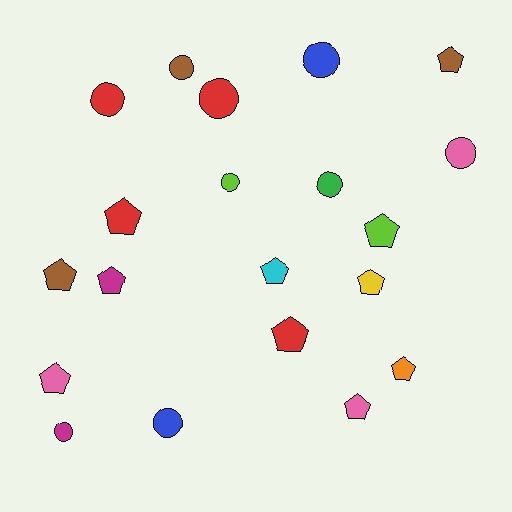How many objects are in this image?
There are 20 objects.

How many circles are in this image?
There are 9 circles.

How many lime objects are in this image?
There are 2 lime objects.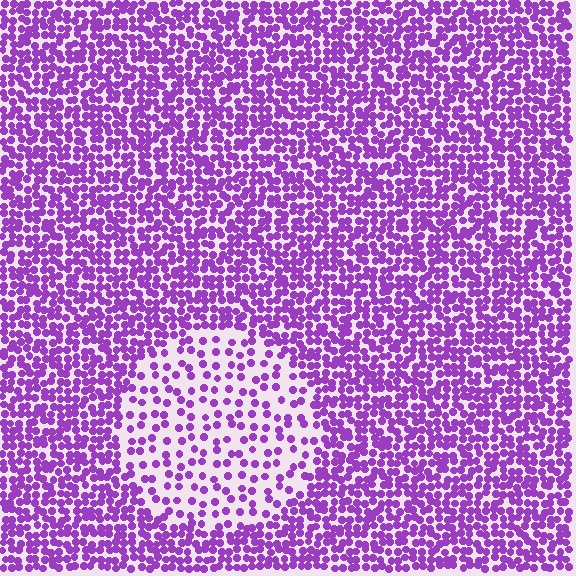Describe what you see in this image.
The image contains small purple elements arranged at two different densities. A circle-shaped region is visible where the elements are less densely packed than the surrounding area.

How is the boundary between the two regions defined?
The boundary is defined by a change in element density (approximately 2.4x ratio). All elements are the same color, size, and shape.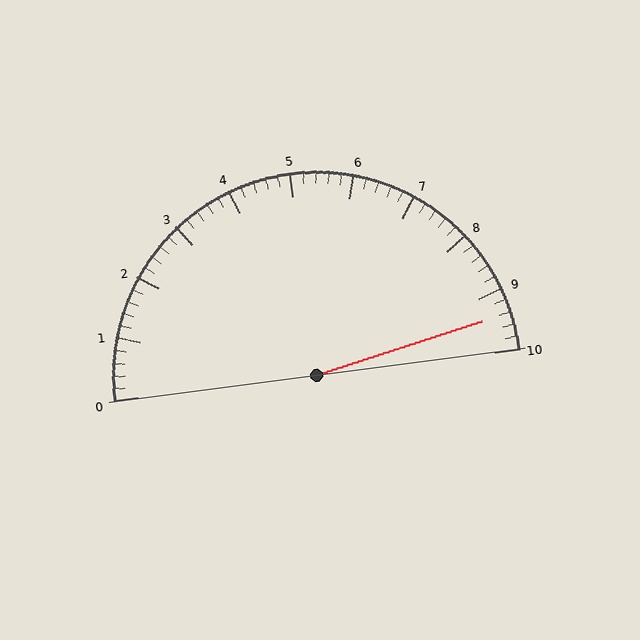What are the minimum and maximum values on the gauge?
The gauge ranges from 0 to 10.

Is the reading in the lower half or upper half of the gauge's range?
The reading is in the upper half of the range (0 to 10).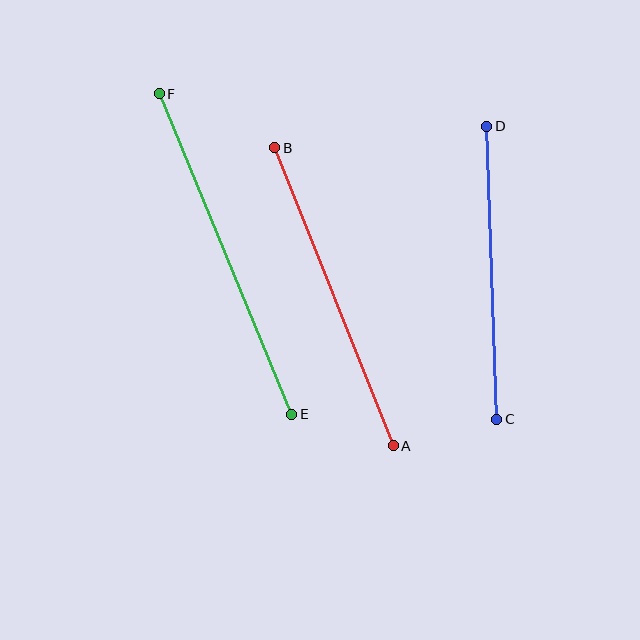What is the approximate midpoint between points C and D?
The midpoint is at approximately (492, 273) pixels.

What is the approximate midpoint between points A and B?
The midpoint is at approximately (334, 297) pixels.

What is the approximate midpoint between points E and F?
The midpoint is at approximately (225, 254) pixels.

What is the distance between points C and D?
The distance is approximately 293 pixels.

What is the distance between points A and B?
The distance is approximately 321 pixels.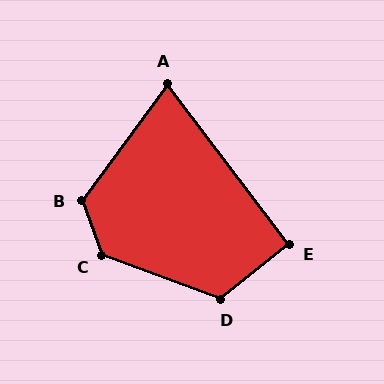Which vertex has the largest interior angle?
C, at approximately 130 degrees.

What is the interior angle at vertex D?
Approximately 122 degrees (obtuse).